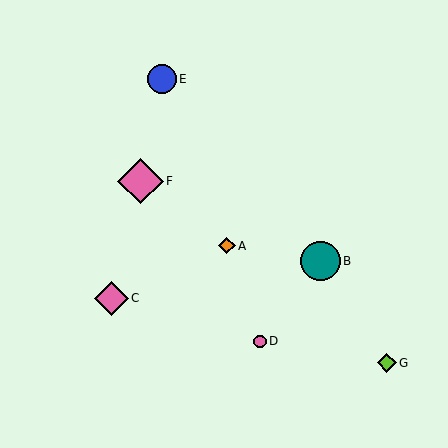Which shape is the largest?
The pink diamond (labeled F) is the largest.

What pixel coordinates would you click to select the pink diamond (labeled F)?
Click at (140, 181) to select the pink diamond F.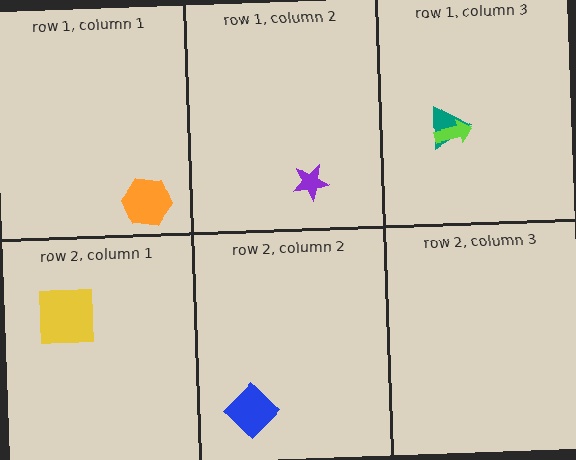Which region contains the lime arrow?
The row 1, column 3 region.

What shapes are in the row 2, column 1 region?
The yellow square.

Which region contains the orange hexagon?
The row 1, column 1 region.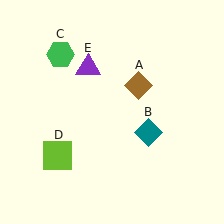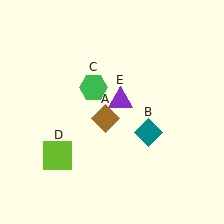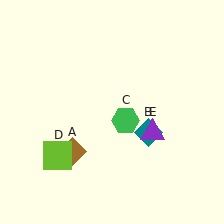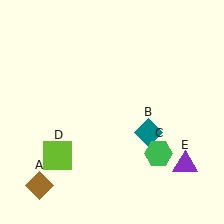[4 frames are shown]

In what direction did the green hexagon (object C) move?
The green hexagon (object C) moved down and to the right.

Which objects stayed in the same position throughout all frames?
Teal diamond (object B) and lime square (object D) remained stationary.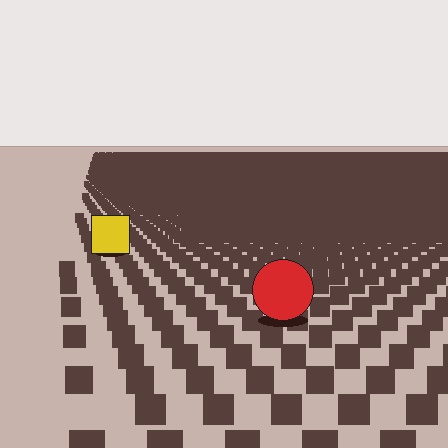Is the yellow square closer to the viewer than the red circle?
No. The red circle is closer — you can tell from the texture gradient: the ground texture is coarser near it.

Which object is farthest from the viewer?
The yellow square is farthest from the viewer. It appears smaller and the ground texture around it is denser.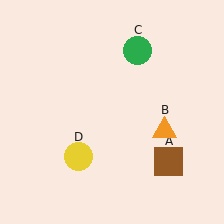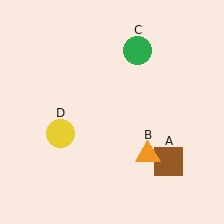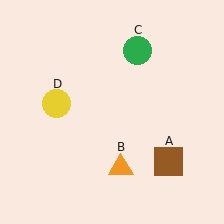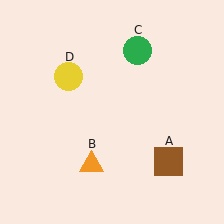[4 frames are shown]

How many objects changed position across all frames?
2 objects changed position: orange triangle (object B), yellow circle (object D).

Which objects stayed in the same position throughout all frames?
Brown square (object A) and green circle (object C) remained stationary.